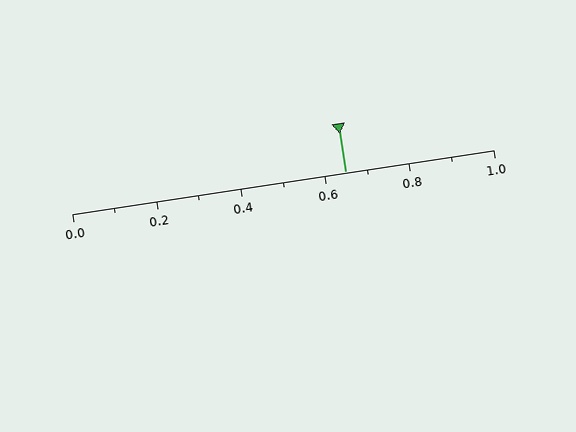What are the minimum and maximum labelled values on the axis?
The axis runs from 0.0 to 1.0.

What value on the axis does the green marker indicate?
The marker indicates approximately 0.65.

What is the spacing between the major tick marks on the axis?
The major ticks are spaced 0.2 apart.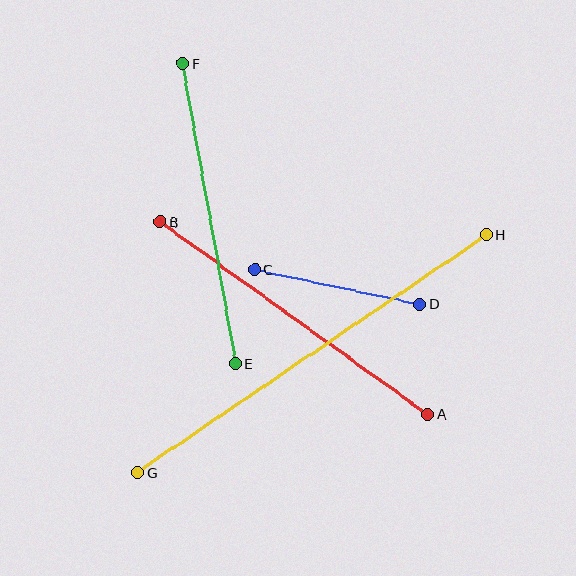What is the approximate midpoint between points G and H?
The midpoint is at approximately (312, 354) pixels.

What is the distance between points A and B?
The distance is approximately 329 pixels.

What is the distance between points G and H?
The distance is approximately 423 pixels.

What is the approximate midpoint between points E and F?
The midpoint is at approximately (209, 213) pixels.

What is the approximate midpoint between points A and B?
The midpoint is at approximately (294, 318) pixels.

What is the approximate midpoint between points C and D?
The midpoint is at approximately (337, 287) pixels.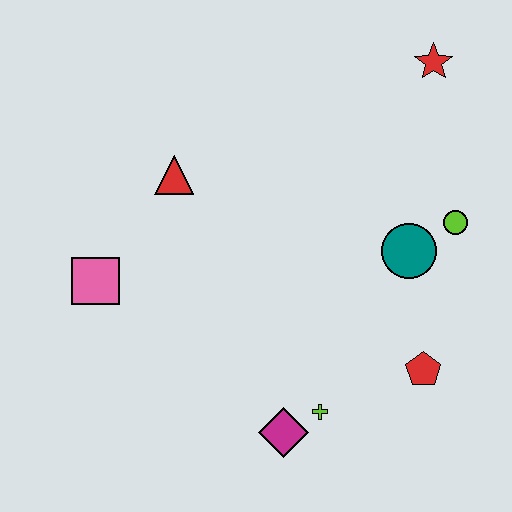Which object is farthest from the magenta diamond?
The red star is farthest from the magenta diamond.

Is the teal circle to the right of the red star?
No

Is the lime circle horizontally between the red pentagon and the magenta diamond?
No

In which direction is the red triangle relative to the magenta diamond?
The red triangle is above the magenta diamond.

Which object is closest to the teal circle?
The lime circle is closest to the teal circle.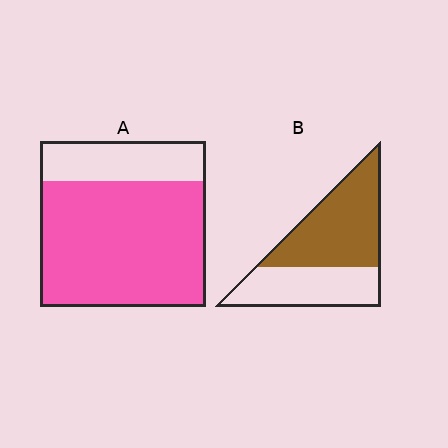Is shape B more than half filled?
Yes.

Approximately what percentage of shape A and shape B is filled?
A is approximately 75% and B is approximately 60%.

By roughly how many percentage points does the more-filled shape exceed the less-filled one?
By roughly 20 percentage points (A over B).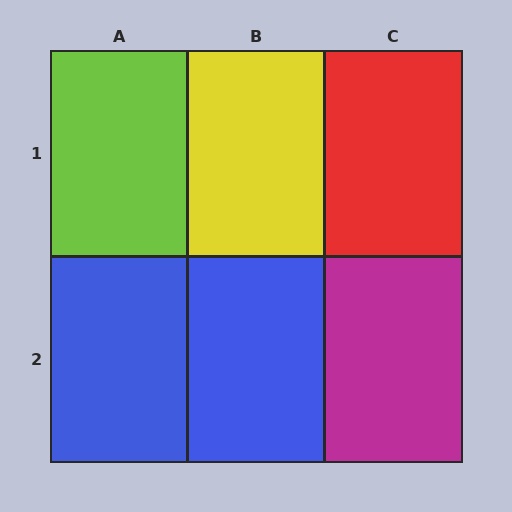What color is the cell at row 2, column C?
Magenta.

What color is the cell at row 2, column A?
Blue.